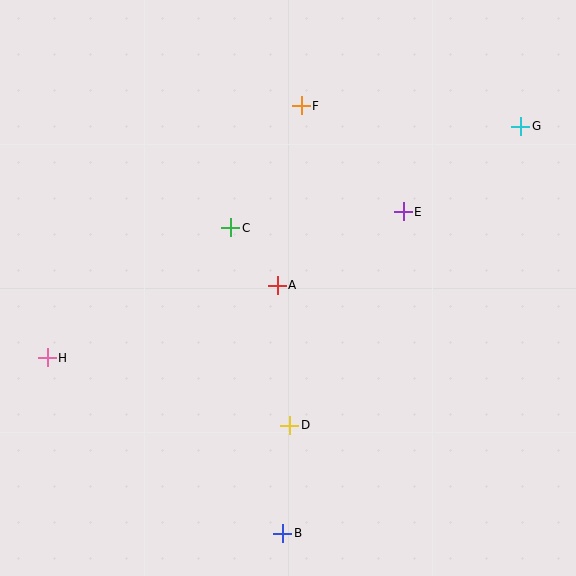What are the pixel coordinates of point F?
Point F is at (301, 106).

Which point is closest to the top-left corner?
Point F is closest to the top-left corner.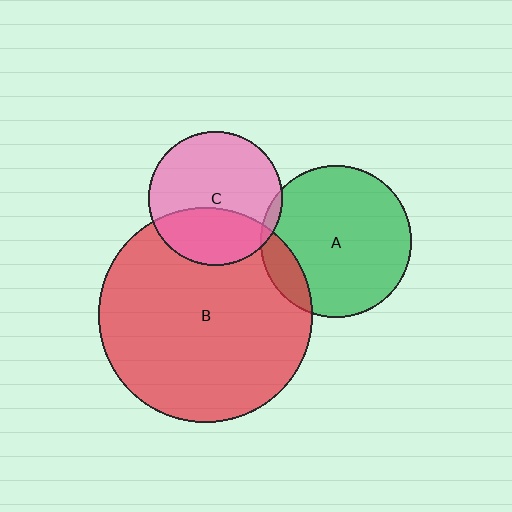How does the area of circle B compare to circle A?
Approximately 2.0 times.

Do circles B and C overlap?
Yes.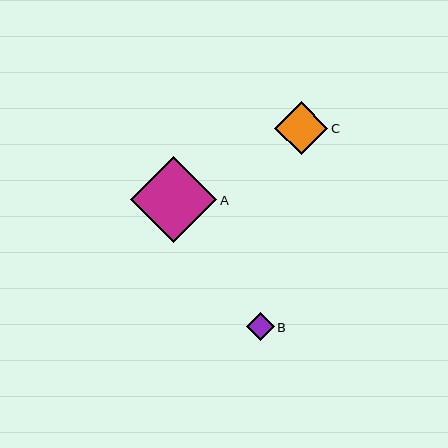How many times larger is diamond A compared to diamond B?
Diamond A is approximately 3.1 times the size of diamond B.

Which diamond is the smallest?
Diamond B is the smallest with a size of approximately 28 pixels.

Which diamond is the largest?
Diamond A is the largest with a size of approximately 86 pixels.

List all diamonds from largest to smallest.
From largest to smallest: A, C, B.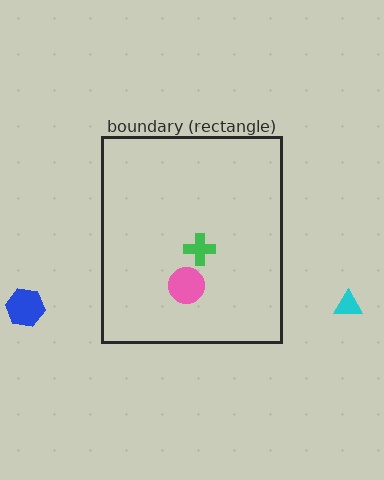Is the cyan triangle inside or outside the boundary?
Outside.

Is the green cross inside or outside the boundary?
Inside.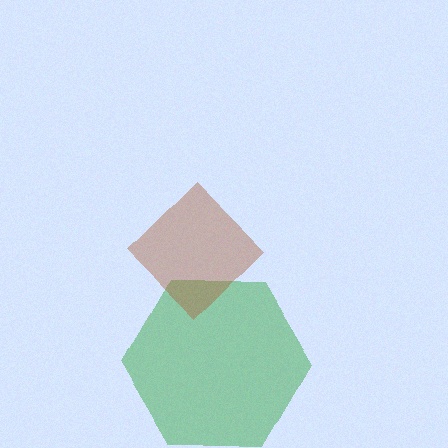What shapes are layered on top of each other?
The layered shapes are: a green hexagon, a brown diamond.